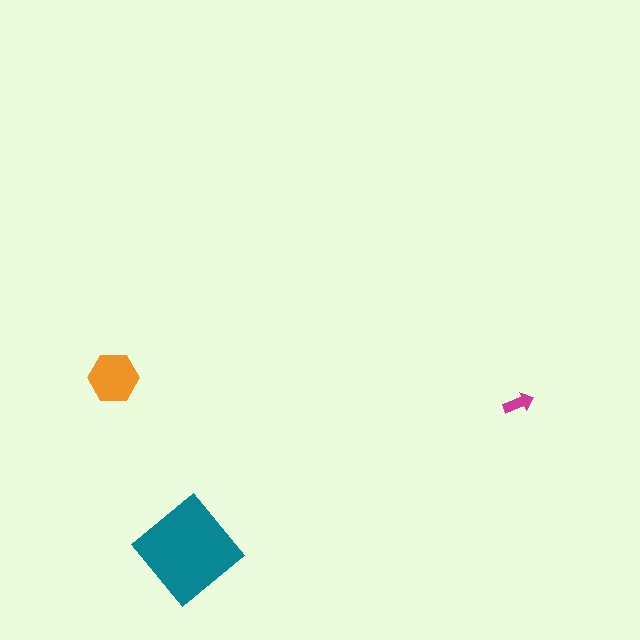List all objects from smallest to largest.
The magenta arrow, the orange hexagon, the teal diamond.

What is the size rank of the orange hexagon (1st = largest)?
2nd.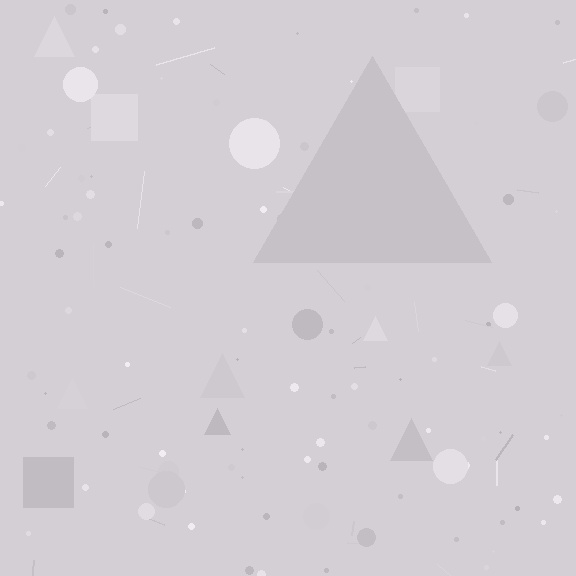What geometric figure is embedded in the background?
A triangle is embedded in the background.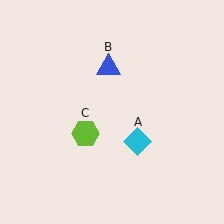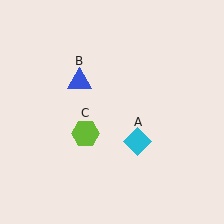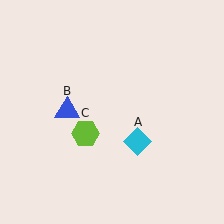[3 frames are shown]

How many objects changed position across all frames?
1 object changed position: blue triangle (object B).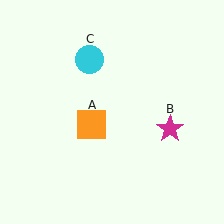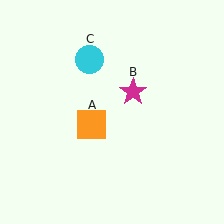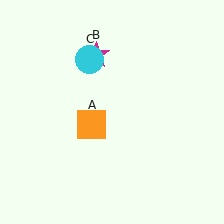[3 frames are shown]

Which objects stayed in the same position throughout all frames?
Orange square (object A) and cyan circle (object C) remained stationary.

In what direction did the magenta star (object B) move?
The magenta star (object B) moved up and to the left.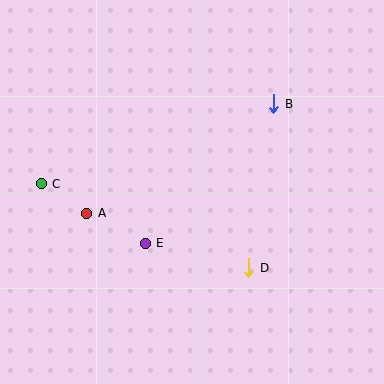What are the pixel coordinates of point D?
Point D is at (249, 268).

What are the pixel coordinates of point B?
Point B is at (274, 104).